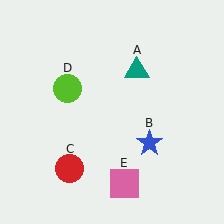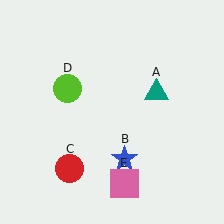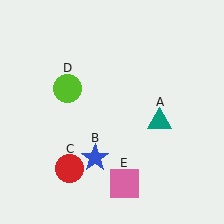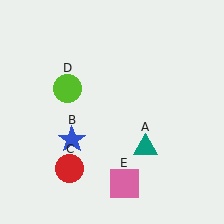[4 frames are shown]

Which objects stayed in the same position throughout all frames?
Red circle (object C) and lime circle (object D) and pink square (object E) remained stationary.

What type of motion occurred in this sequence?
The teal triangle (object A), blue star (object B) rotated clockwise around the center of the scene.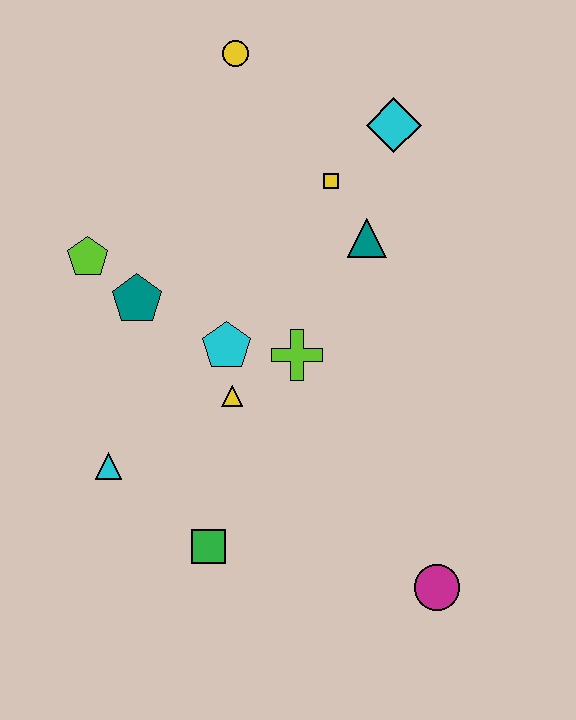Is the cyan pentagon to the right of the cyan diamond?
No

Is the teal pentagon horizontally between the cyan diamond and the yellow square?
No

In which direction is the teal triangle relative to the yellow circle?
The teal triangle is below the yellow circle.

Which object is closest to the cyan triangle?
The green square is closest to the cyan triangle.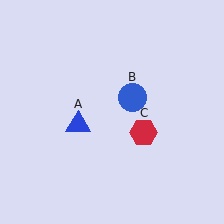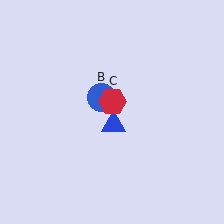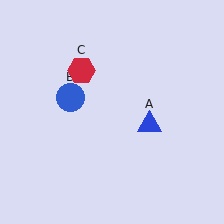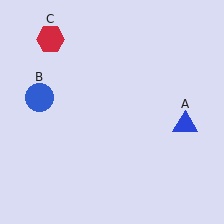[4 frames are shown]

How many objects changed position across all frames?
3 objects changed position: blue triangle (object A), blue circle (object B), red hexagon (object C).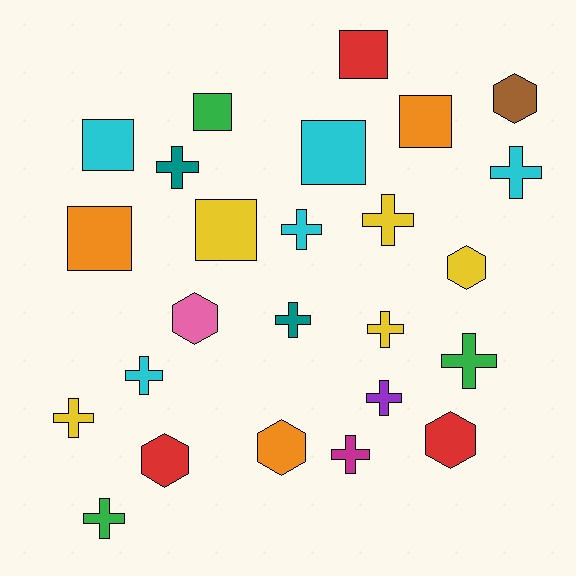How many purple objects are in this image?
There is 1 purple object.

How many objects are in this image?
There are 25 objects.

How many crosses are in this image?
There are 12 crosses.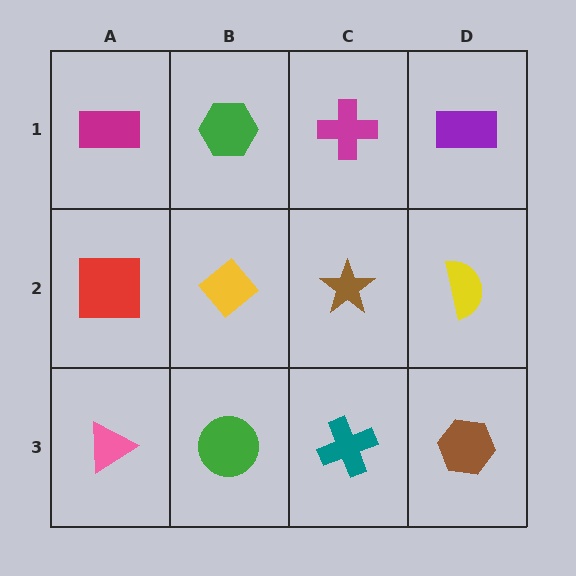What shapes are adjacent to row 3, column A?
A red square (row 2, column A), a green circle (row 3, column B).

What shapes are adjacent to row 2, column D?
A purple rectangle (row 1, column D), a brown hexagon (row 3, column D), a brown star (row 2, column C).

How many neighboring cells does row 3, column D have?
2.